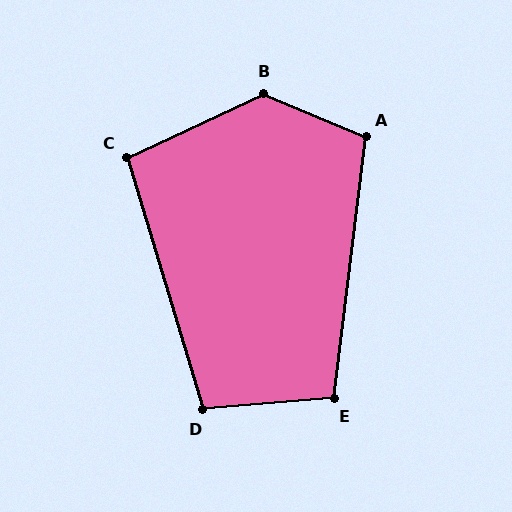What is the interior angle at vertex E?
Approximately 102 degrees (obtuse).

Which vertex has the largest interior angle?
B, at approximately 132 degrees.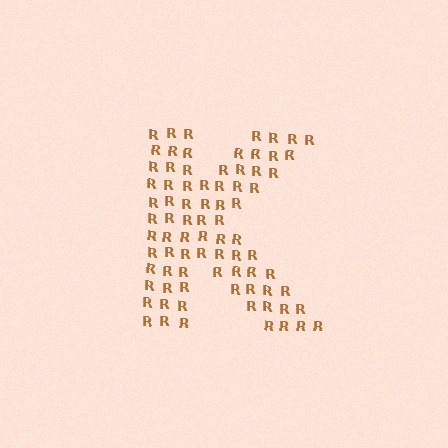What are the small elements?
The small elements are letter R's.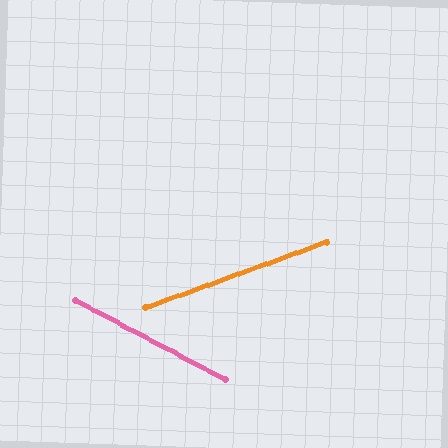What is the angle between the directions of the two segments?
Approximately 48 degrees.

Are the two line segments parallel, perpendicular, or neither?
Neither parallel nor perpendicular — they differ by about 48°.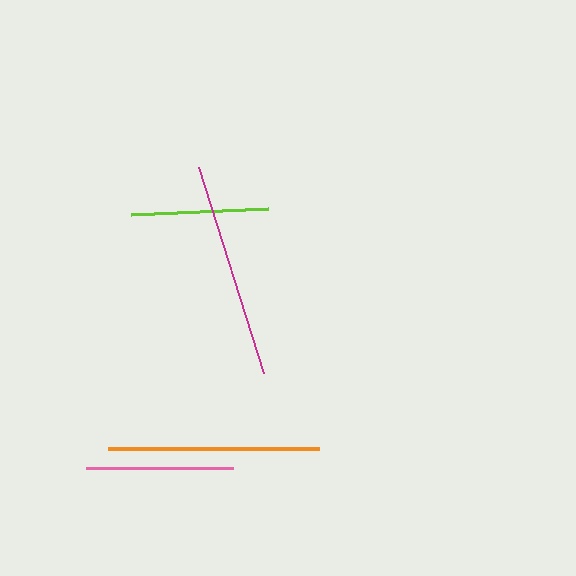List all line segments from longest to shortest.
From longest to shortest: magenta, orange, pink, lime.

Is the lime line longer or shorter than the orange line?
The orange line is longer than the lime line.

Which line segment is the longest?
The magenta line is the longest at approximately 217 pixels.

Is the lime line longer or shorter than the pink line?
The pink line is longer than the lime line.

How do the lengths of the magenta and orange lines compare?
The magenta and orange lines are approximately the same length.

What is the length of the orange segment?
The orange segment is approximately 211 pixels long.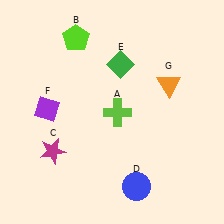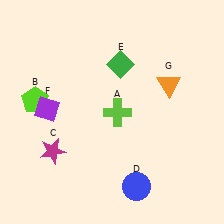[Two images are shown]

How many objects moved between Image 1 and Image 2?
1 object moved between the two images.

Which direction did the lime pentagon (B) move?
The lime pentagon (B) moved down.